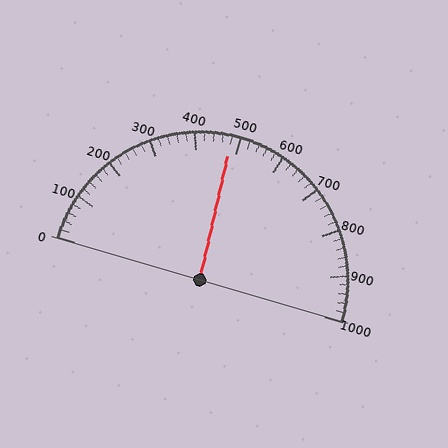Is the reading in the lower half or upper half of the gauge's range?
The reading is in the lower half of the range (0 to 1000).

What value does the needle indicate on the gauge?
The needle indicates approximately 480.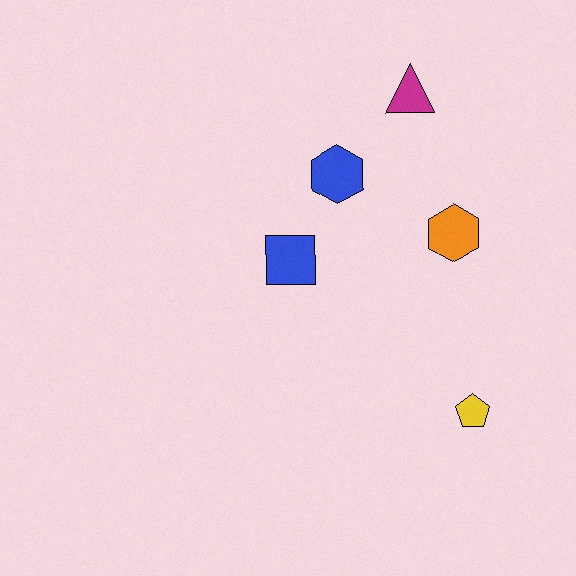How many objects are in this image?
There are 5 objects.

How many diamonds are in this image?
There are no diamonds.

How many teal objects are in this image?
There are no teal objects.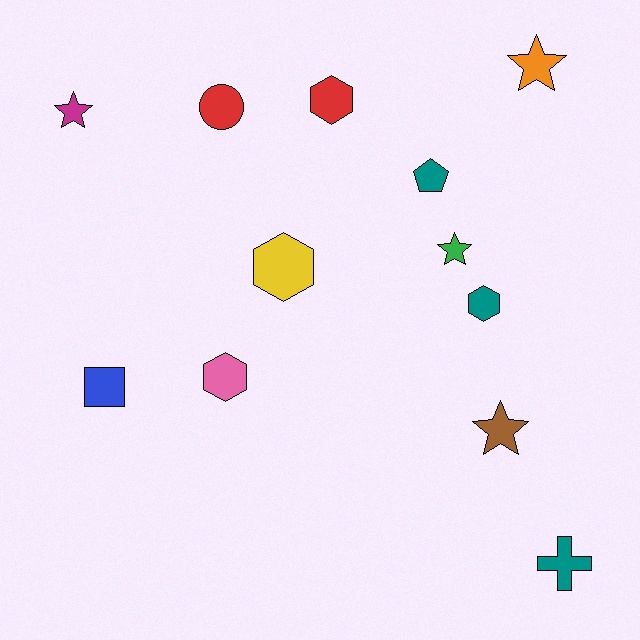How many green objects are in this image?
There is 1 green object.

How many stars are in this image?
There are 4 stars.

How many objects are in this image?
There are 12 objects.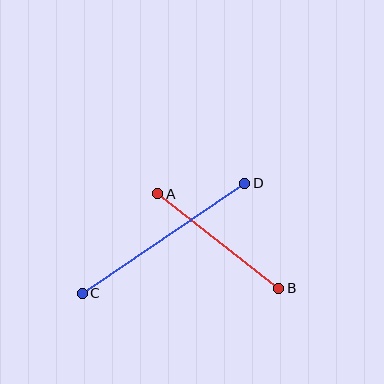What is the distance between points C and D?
The distance is approximately 196 pixels.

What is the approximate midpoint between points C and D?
The midpoint is at approximately (163, 238) pixels.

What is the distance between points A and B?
The distance is approximately 153 pixels.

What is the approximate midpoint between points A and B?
The midpoint is at approximately (218, 241) pixels.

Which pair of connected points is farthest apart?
Points C and D are farthest apart.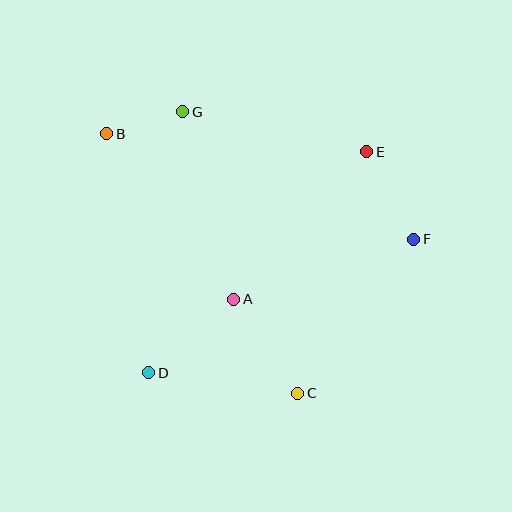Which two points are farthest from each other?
Points B and F are farthest from each other.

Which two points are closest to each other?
Points B and G are closest to each other.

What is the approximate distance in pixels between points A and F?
The distance between A and F is approximately 189 pixels.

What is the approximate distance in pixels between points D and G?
The distance between D and G is approximately 263 pixels.